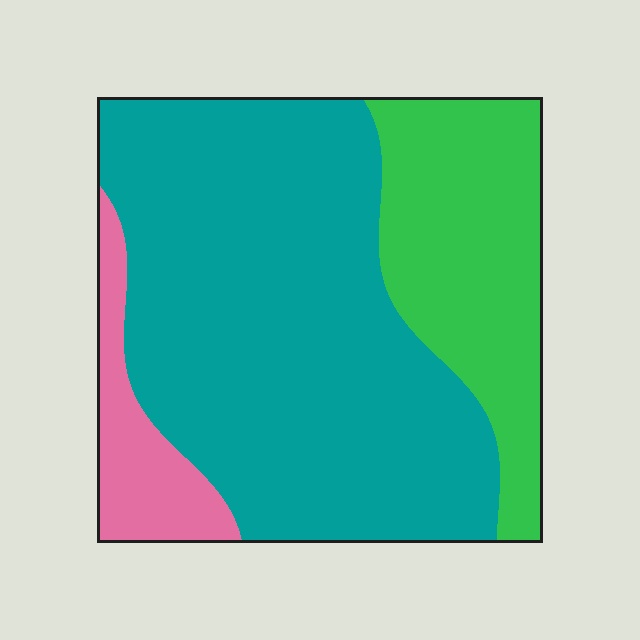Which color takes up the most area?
Teal, at roughly 65%.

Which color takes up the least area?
Pink, at roughly 10%.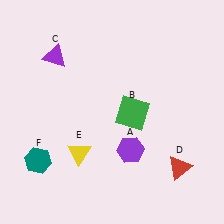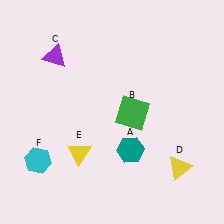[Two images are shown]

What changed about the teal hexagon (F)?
In Image 1, F is teal. In Image 2, it changed to cyan.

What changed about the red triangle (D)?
In Image 1, D is red. In Image 2, it changed to yellow.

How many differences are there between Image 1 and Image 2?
There are 3 differences between the two images.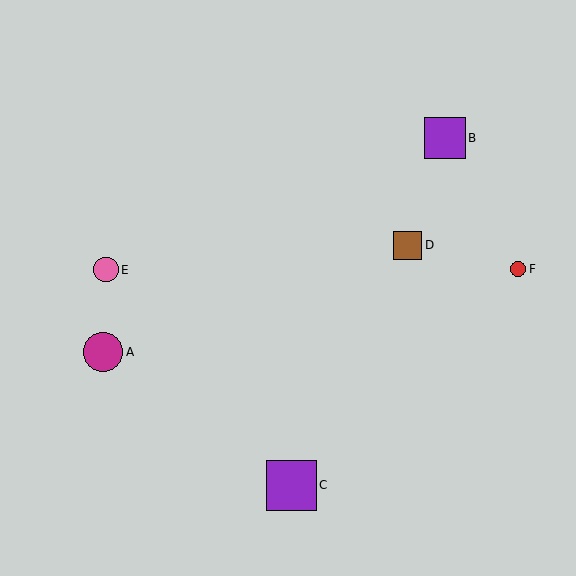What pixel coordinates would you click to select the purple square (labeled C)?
Click at (291, 486) to select the purple square C.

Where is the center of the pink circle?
The center of the pink circle is at (106, 270).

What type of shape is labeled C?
Shape C is a purple square.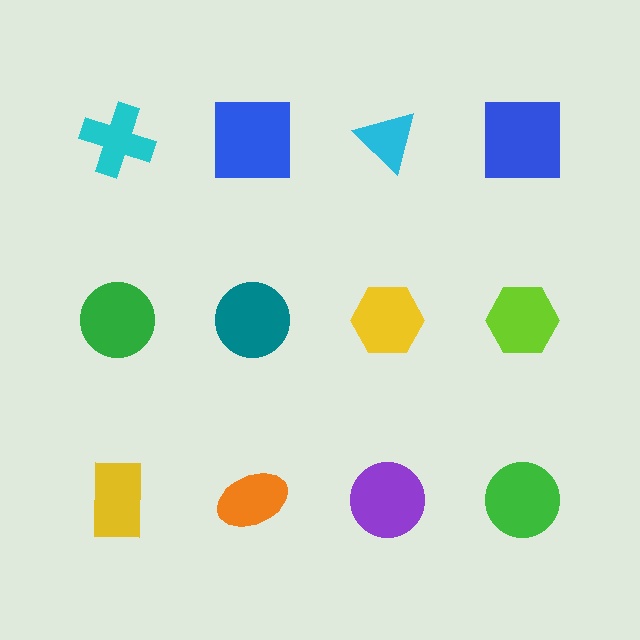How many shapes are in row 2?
4 shapes.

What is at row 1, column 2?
A blue square.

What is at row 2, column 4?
A lime hexagon.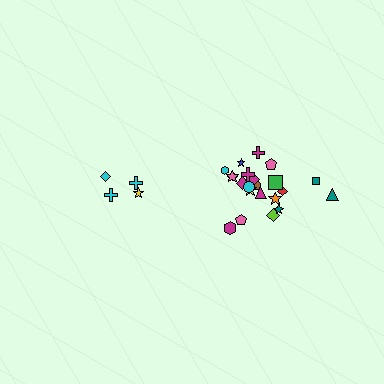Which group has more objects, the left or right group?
The right group.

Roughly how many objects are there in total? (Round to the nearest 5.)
Roughly 25 objects in total.